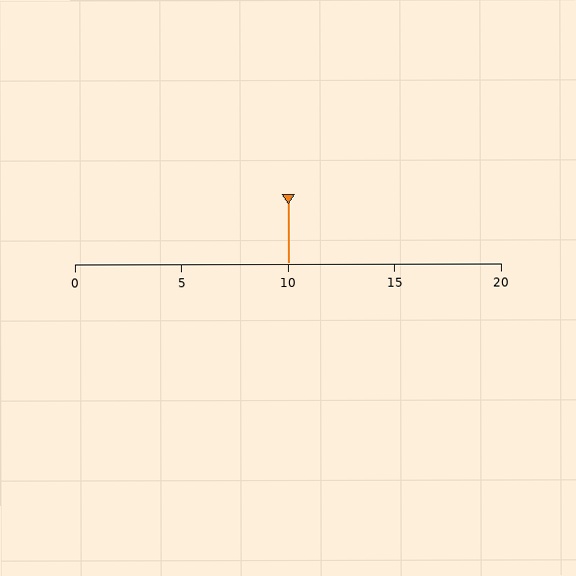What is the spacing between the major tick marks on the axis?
The major ticks are spaced 5 apart.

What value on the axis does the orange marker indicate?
The marker indicates approximately 10.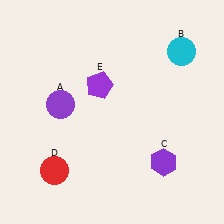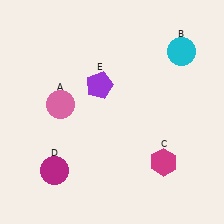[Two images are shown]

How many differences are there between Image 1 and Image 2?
There are 3 differences between the two images.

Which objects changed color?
A changed from purple to pink. C changed from purple to magenta. D changed from red to magenta.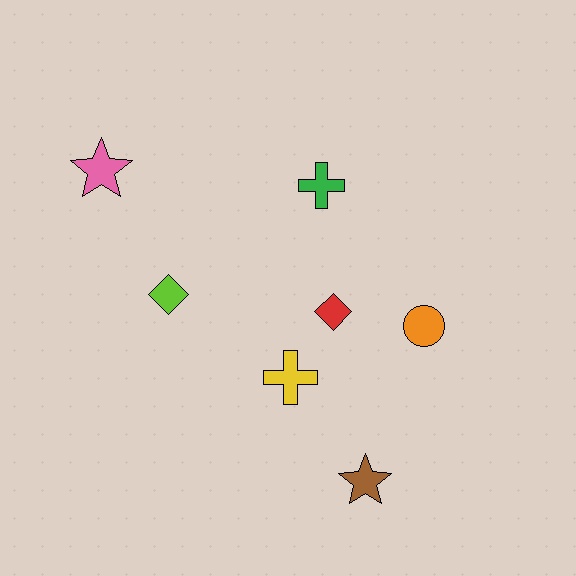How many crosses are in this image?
There are 2 crosses.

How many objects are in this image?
There are 7 objects.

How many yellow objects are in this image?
There is 1 yellow object.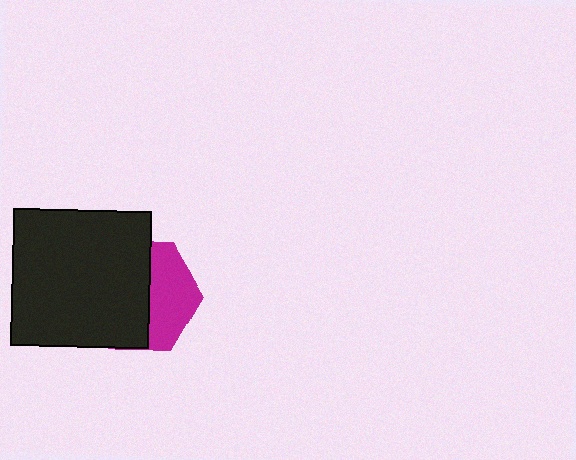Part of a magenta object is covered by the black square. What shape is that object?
It is a hexagon.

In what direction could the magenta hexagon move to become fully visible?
The magenta hexagon could move right. That would shift it out from behind the black square entirely.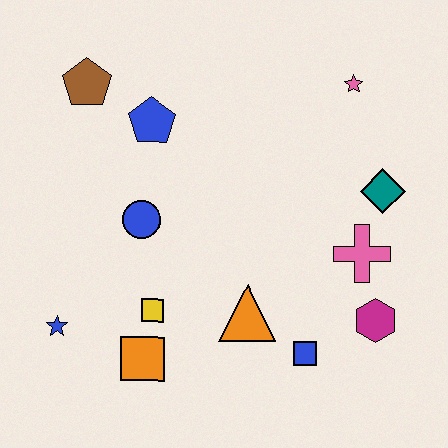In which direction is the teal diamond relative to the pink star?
The teal diamond is below the pink star.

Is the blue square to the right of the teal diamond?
No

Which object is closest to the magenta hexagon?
The pink cross is closest to the magenta hexagon.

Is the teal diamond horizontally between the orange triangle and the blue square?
No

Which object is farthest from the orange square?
The pink star is farthest from the orange square.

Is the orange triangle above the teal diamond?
No